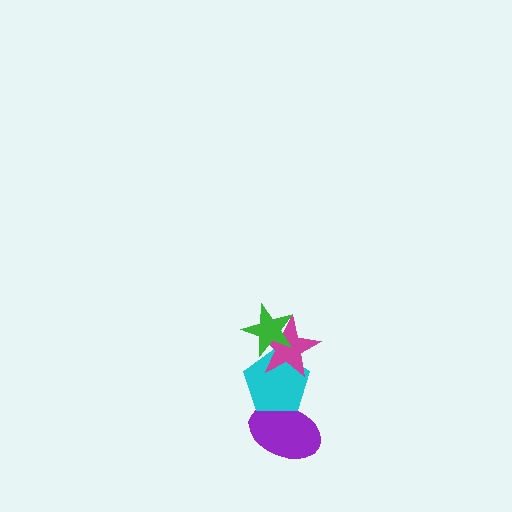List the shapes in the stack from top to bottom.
From top to bottom: the green star, the magenta star, the cyan pentagon, the purple ellipse.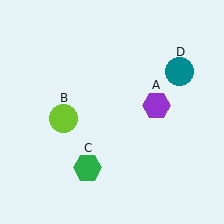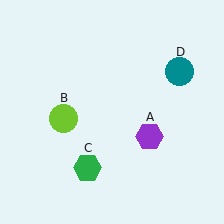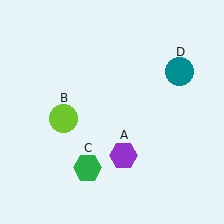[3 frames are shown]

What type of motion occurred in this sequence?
The purple hexagon (object A) rotated clockwise around the center of the scene.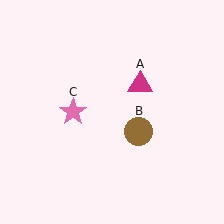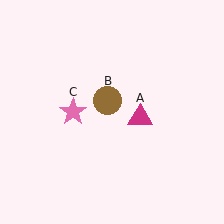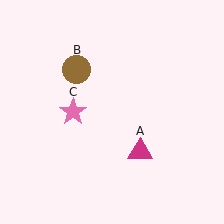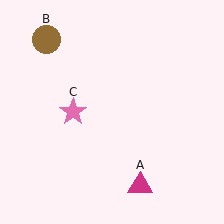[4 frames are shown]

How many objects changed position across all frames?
2 objects changed position: magenta triangle (object A), brown circle (object B).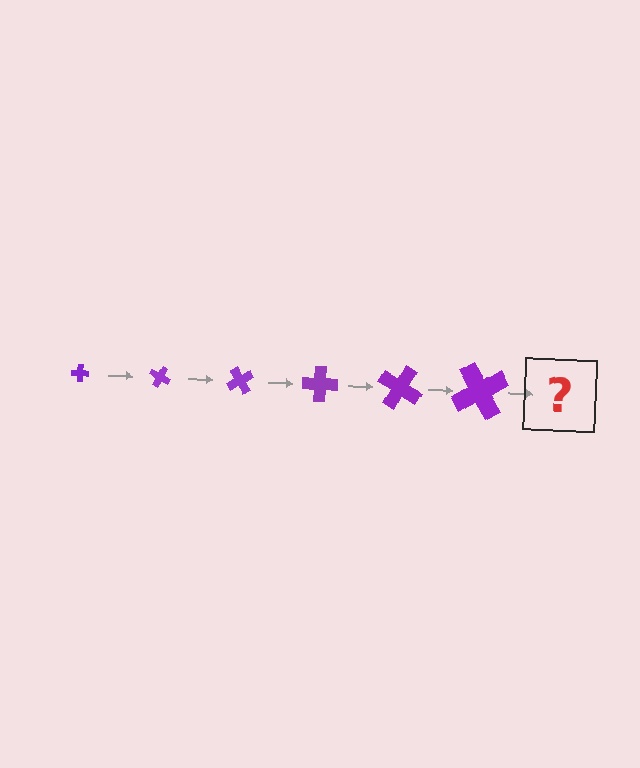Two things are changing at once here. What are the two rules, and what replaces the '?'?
The two rules are that the cross grows larger each step and it rotates 30 degrees each step. The '?' should be a cross, larger than the previous one and rotated 180 degrees from the start.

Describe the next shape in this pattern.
It should be a cross, larger than the previous one and rotated 180 degrees from the start.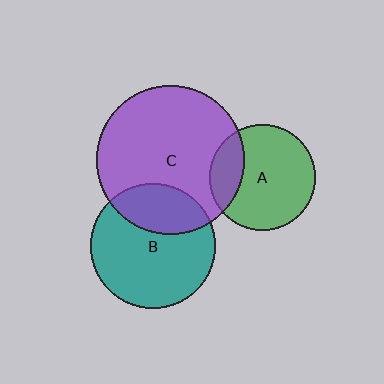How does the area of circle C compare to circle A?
Approximately 1.9 times.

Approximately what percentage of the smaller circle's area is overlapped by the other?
Approximately 30%.